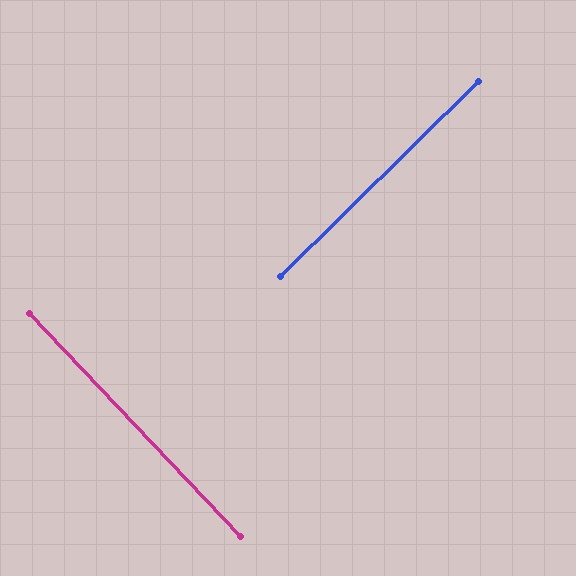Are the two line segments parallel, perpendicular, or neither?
Perpendicular — they meet at approximately 89°.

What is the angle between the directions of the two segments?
Approximately 89 degrees.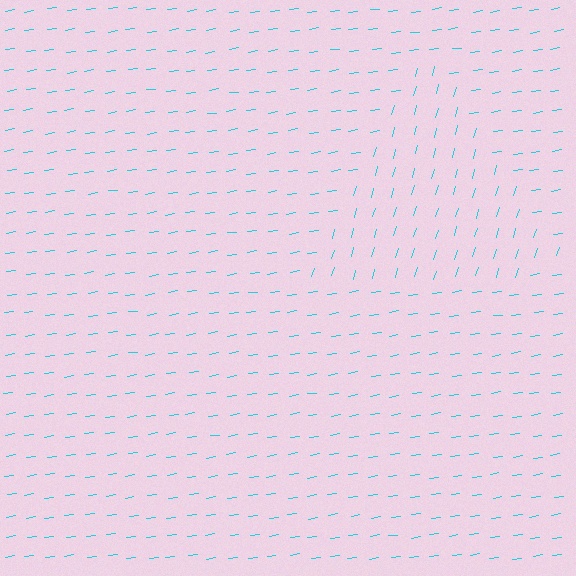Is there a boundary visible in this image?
Yes, there is a texture boundary formed by a change in line orientation.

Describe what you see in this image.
The image is filled with small cyan line segments. A triangle region in the image has lines oriented differently from the surrounding lines, creating a visible texture boundary.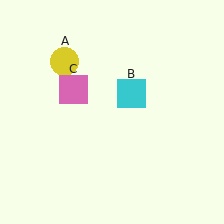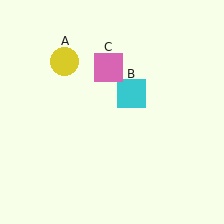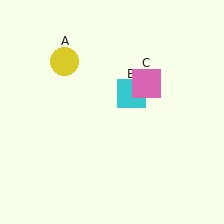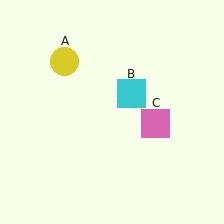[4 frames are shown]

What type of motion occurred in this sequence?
The pink square (object C) rotated clockwise around the center of the scene.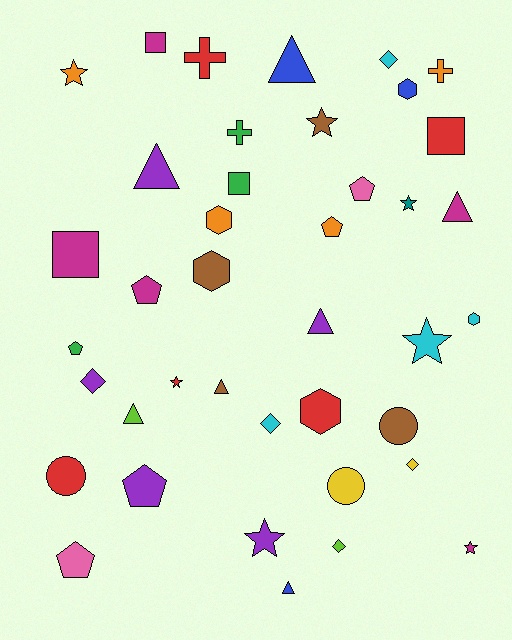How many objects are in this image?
There are 40 objects.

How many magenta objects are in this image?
There are 5 magenta objects.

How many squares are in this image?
There are 4 squares.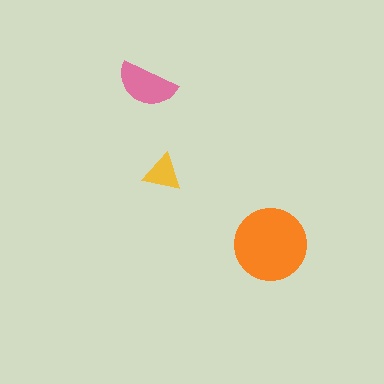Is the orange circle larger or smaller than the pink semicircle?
Larger.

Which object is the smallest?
The yellow triangle.